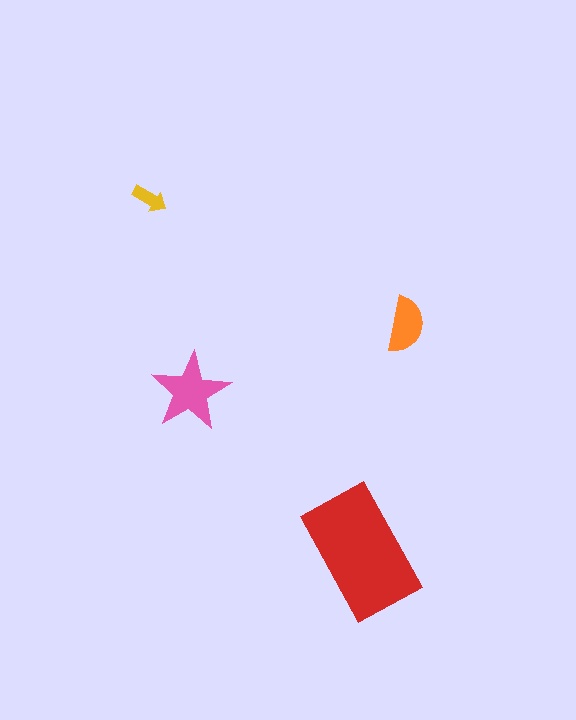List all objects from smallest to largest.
The yellow arrow, the orange semicircle, the pink star, the red rectangle.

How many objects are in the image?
There are 4 objects in the image.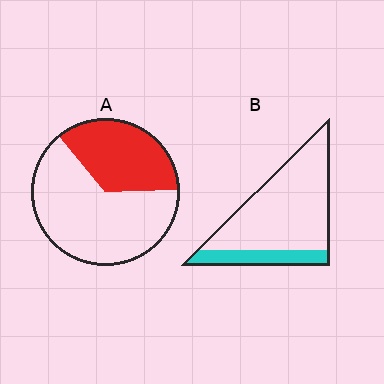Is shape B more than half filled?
No.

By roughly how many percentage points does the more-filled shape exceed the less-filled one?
By roughly 15 percentage points (A over B).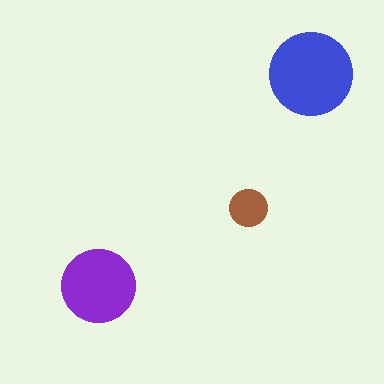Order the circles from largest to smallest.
the blue one, the purple one, the brown one.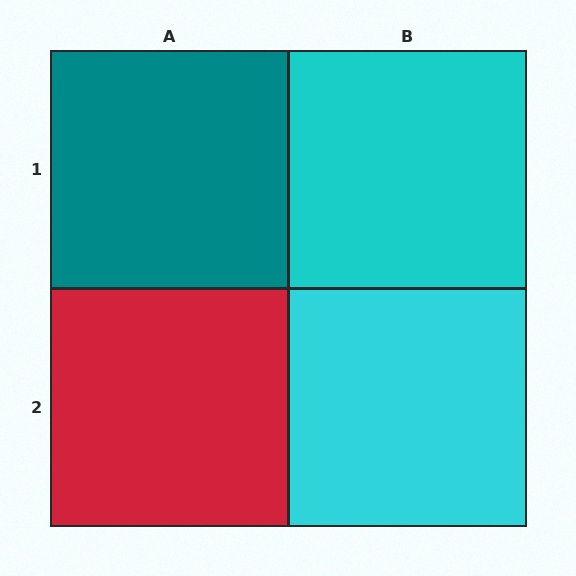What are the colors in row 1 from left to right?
Teal, cyan.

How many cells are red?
1 cell is red.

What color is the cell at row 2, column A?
Red.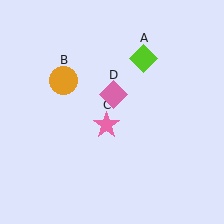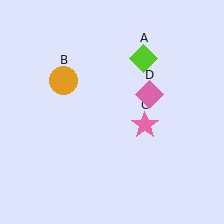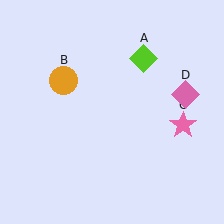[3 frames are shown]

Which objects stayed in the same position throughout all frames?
Lime diamond (object A) and orange circle (object B) remained stationary.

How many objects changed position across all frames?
2 objects changed position: pink star (object C), pink diamond (object D).